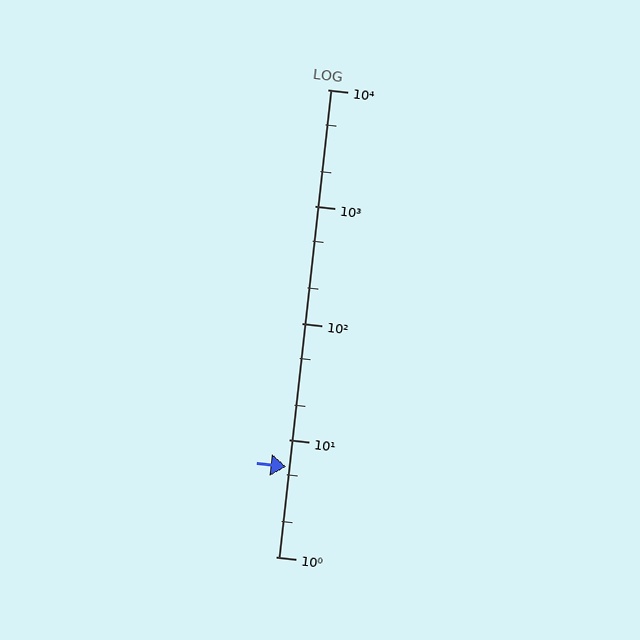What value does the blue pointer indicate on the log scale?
The pointer indicates approximately 5.9.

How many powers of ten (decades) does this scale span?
The scale spans 4 decades, from 1 to 10000.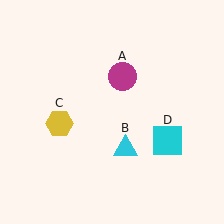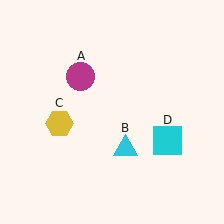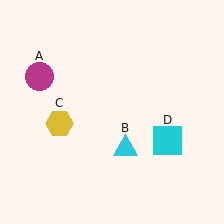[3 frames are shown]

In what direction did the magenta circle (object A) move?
The magenta circle (object A) moved left.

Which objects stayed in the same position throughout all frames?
Cyan triangle (object B) and yellow hexagon (object C) and cyan square (object D) remained stationary.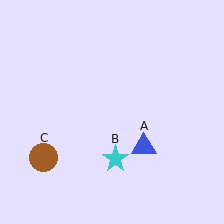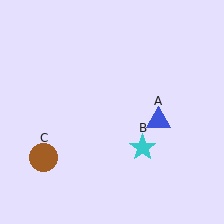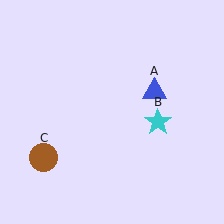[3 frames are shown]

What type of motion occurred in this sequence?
The blue triangle (object A), cyan star (object B) rotated counterclockwise around the center of the scene.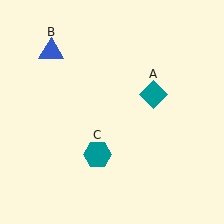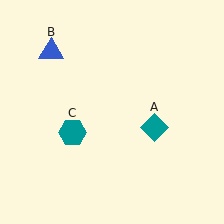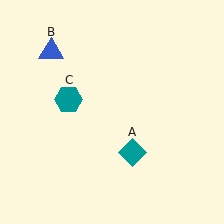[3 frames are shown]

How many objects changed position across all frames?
2 objects changed position: teal diamond (object A), teal hexagon (object C).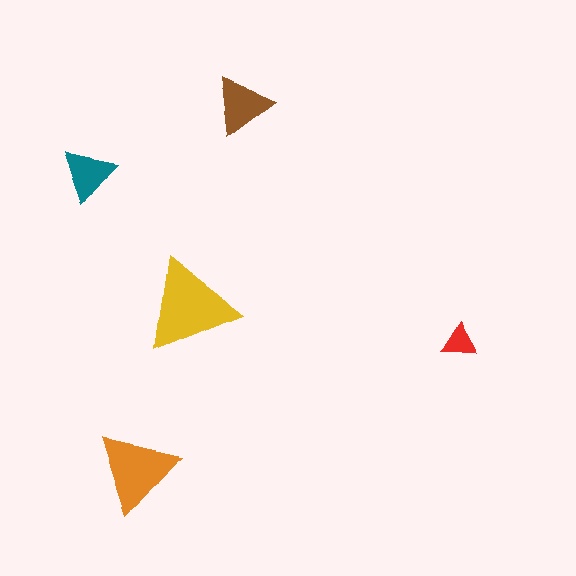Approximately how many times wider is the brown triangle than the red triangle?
About 1.5 times wider.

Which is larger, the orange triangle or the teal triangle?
The orange one.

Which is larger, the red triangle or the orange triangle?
The orange one.